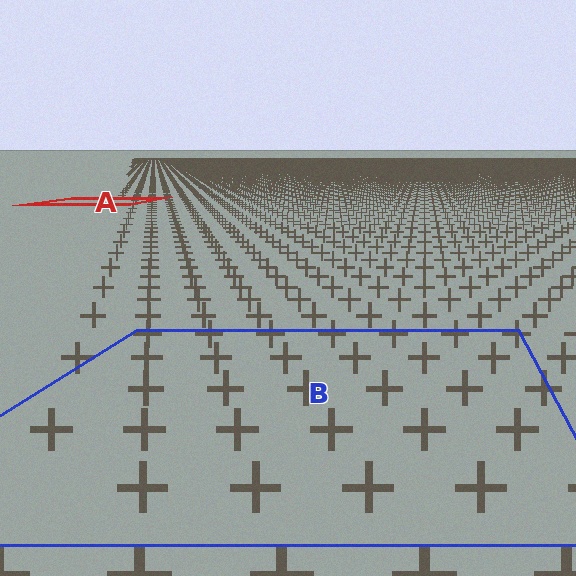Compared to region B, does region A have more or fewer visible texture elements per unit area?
Region A has more texture elements per unit area — they are packed more densely because it is farther away.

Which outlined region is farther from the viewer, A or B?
Region A is farther from the viewer — the texture elements inside it appear smaller and more densely packed.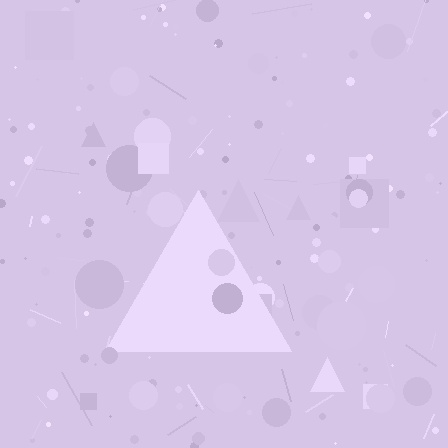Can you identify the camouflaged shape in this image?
The camouflaged shape is a triangle.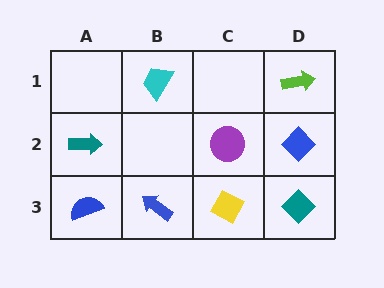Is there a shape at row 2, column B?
No, that cell is empty.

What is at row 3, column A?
A blue semicircle.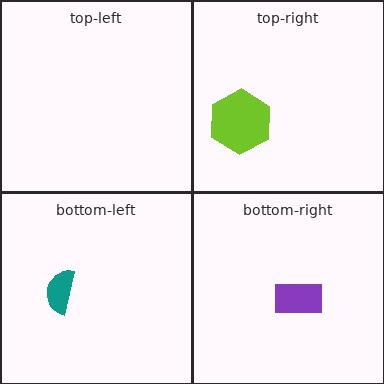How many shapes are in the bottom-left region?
1.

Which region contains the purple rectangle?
The bottom-right region.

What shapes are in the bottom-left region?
The teal semicircle.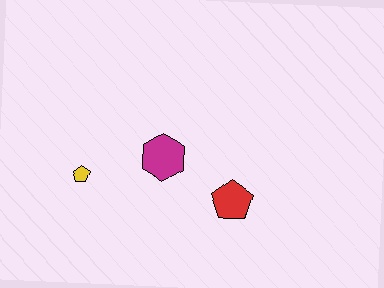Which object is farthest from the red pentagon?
The yellow pentagon is farthest from the red pentagon.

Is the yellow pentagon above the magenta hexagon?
No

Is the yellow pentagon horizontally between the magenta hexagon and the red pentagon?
No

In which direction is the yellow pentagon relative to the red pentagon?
The yellow pentagon is to the left of the red pentagon.